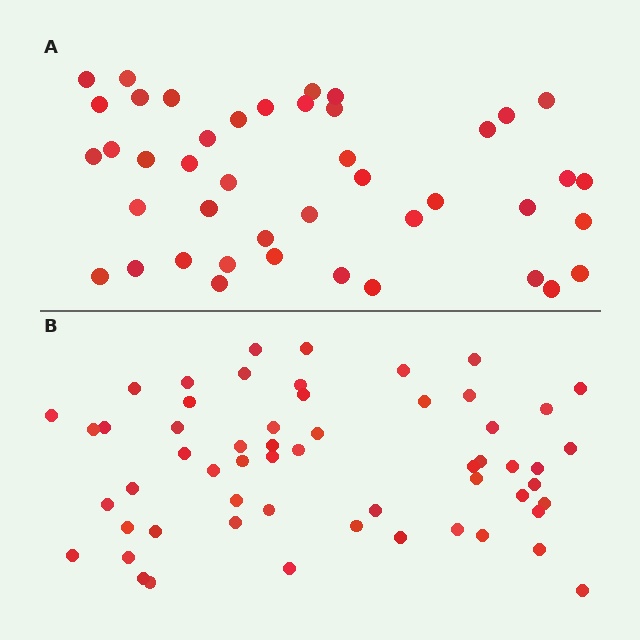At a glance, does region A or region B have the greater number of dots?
Region B (the bottom region) has more dots.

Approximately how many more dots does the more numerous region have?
Region B has approximately 15 more dots than region A.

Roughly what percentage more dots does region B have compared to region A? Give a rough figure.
About 35% more.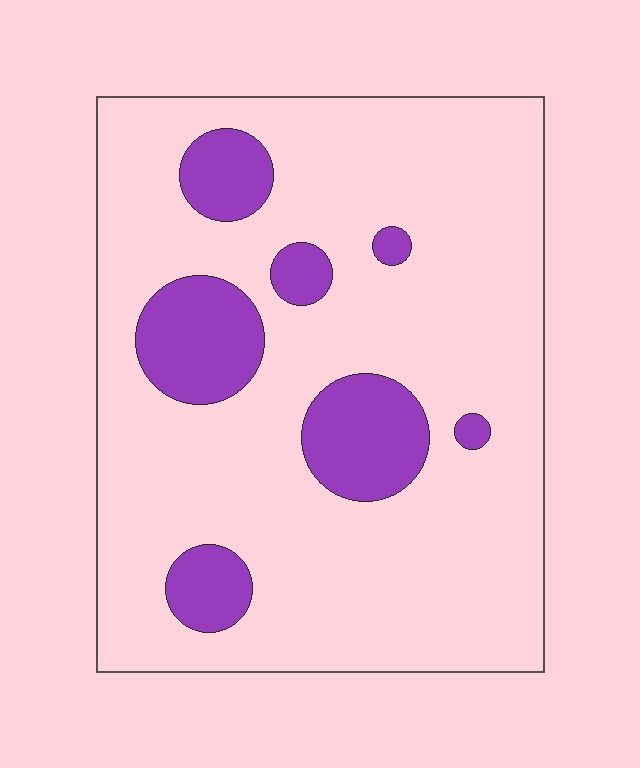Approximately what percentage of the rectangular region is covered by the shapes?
Approximately 15%.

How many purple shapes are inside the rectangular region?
7.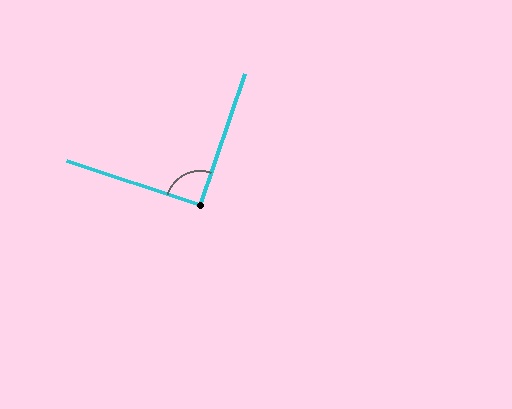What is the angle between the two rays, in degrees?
Approximately 91 degrees.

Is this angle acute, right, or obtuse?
It is approximately a right angle.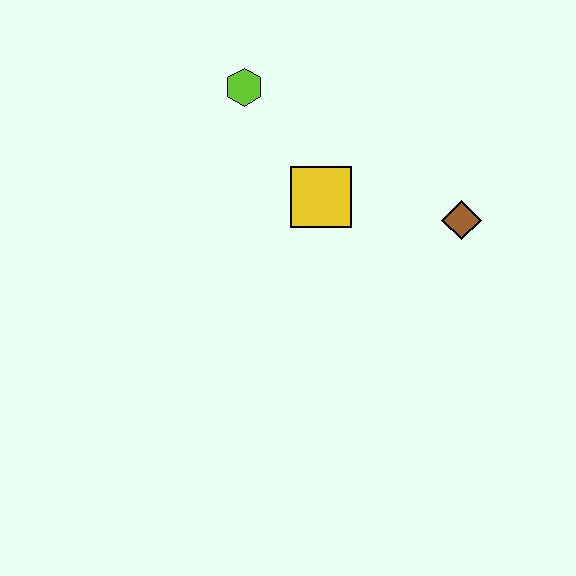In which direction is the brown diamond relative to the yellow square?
The brown diamond is to the right of the yellow square.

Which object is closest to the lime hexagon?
The yellow square is closest to the lime hexagon.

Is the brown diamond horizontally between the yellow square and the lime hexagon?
No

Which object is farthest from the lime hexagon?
The brown diamond is farthest from the lime hexagon.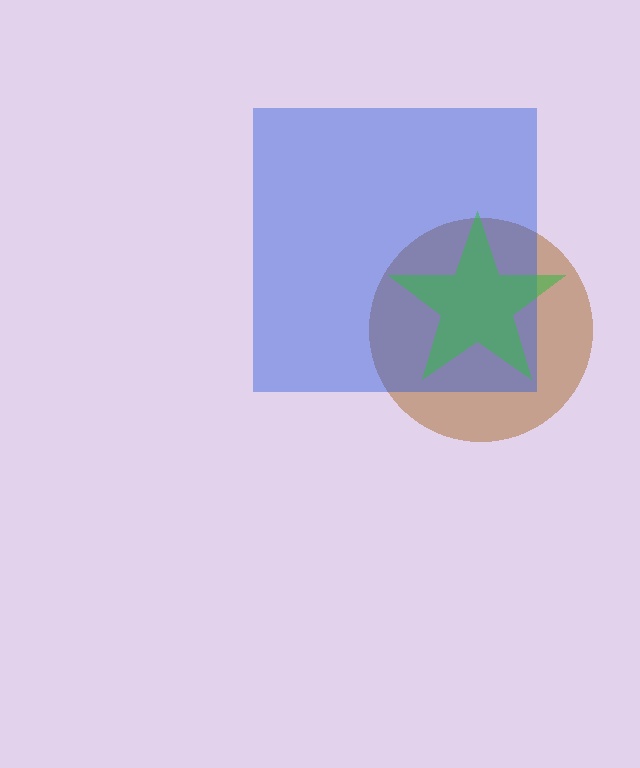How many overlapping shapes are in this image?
There are 3 overlapping shapes in the image.